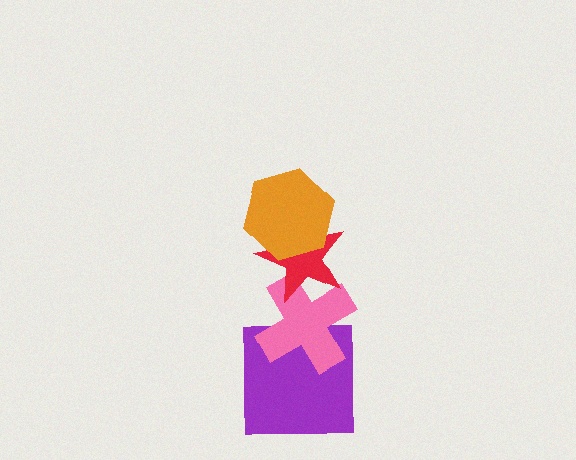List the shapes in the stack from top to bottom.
From top to bottom: the orange hexagon, the red star, the pink cross, the purple square.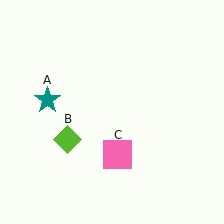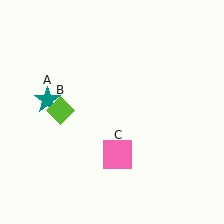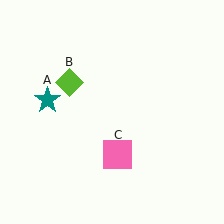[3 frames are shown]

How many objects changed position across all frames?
1 object changed position: lime diamond (object B).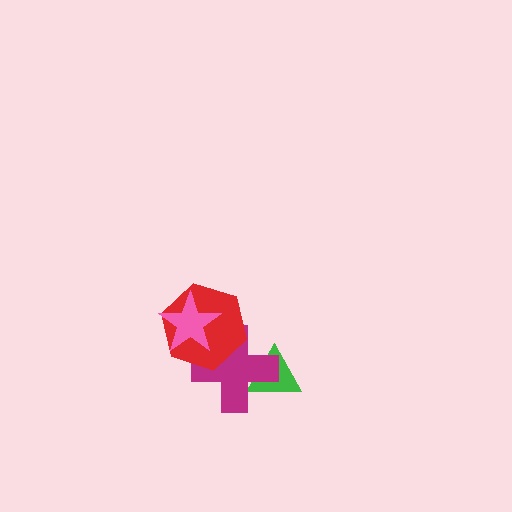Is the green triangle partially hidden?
Yes, it is partially covered by another shape.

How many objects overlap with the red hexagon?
2 objects overlap with the red hexagon.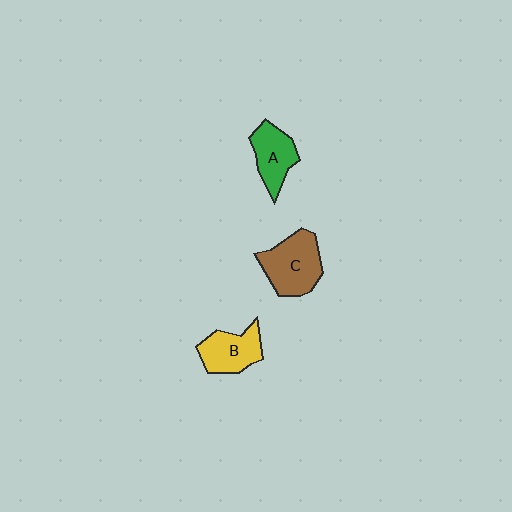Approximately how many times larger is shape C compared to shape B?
Approximately 1.3 times.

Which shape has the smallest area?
Shape A (green).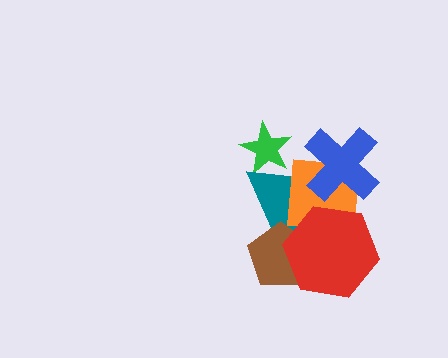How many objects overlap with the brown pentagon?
2 objects overlap with the brown pentagon.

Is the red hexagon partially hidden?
No, no other shape covers it.